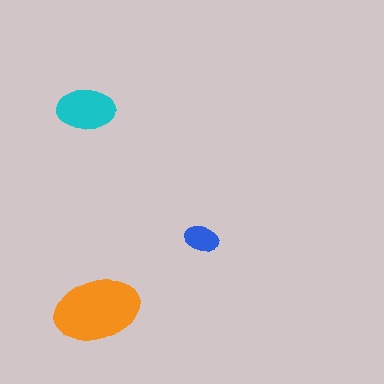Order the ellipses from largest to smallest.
the orange one, the cyan one, the blue one.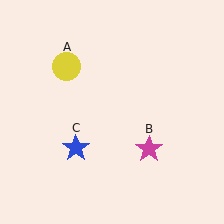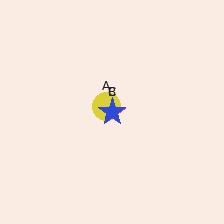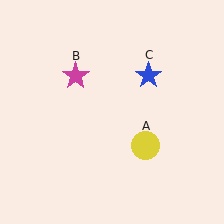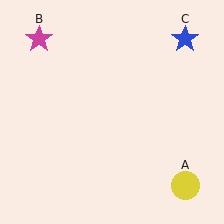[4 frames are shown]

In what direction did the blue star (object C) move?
The blue star (object C) moved up and to the right.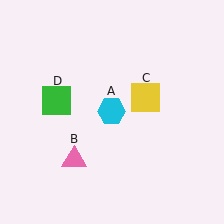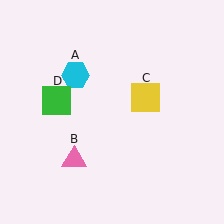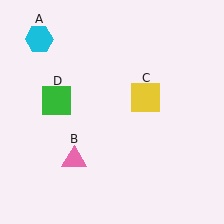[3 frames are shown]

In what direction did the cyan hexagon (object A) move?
The cyan hexagon (object A) moved up and to the left.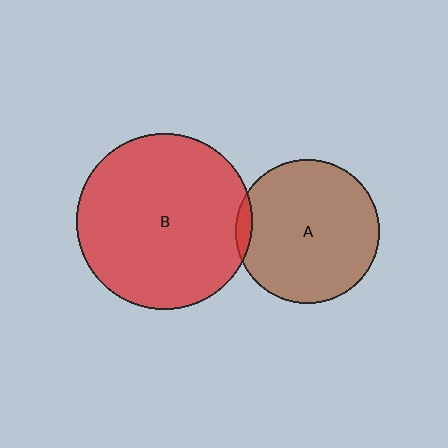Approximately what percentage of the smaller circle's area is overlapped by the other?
Approximately 5%.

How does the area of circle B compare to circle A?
Approximately 1.5 times.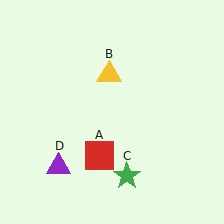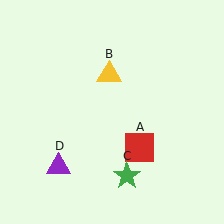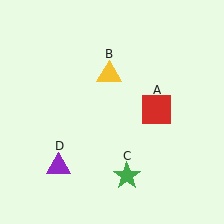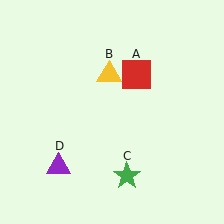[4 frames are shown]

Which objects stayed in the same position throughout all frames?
Yellow triangle (object B) and green star (object C) and purple triangle (object D) remained stationary.